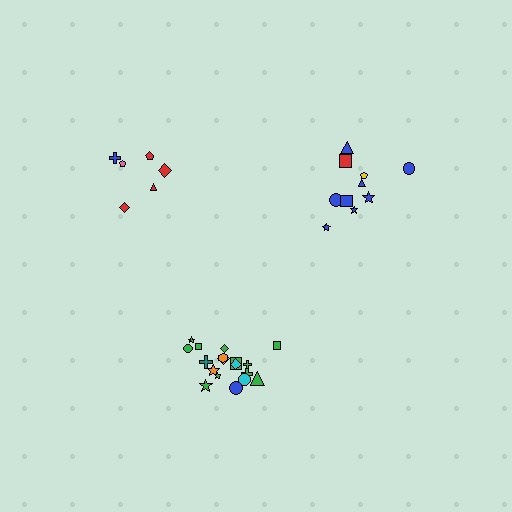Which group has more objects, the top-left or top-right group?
The top-right group.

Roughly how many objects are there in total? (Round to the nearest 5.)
Roughly 35 objects in total.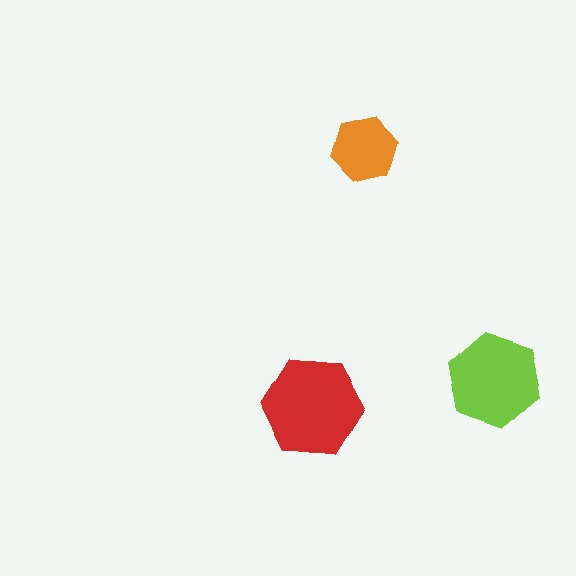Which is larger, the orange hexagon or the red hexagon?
The red one.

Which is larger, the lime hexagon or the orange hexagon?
The lime one.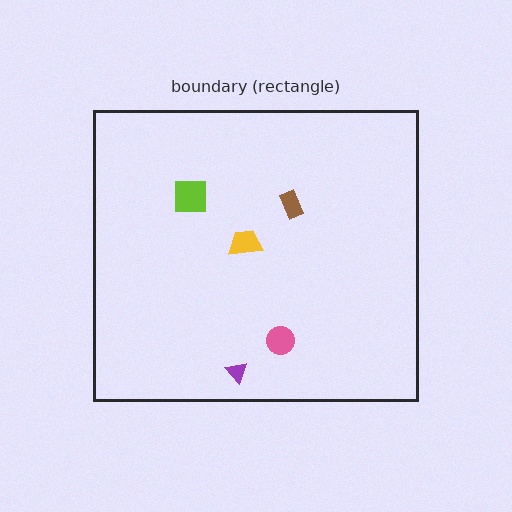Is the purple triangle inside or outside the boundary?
Inside.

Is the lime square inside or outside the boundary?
Inside.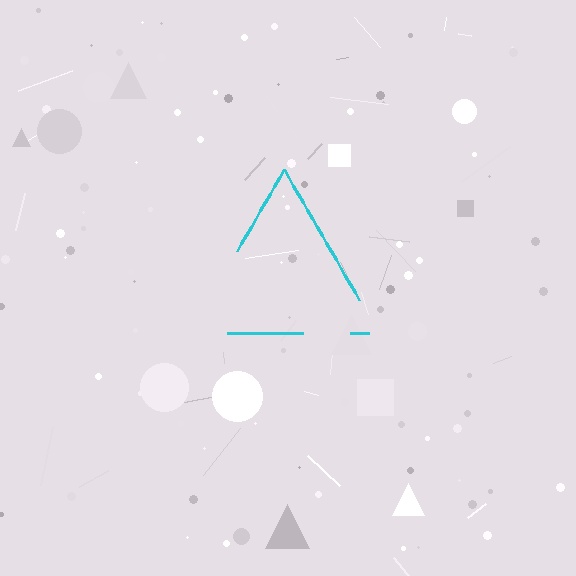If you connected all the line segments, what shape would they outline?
They would outline a triangle.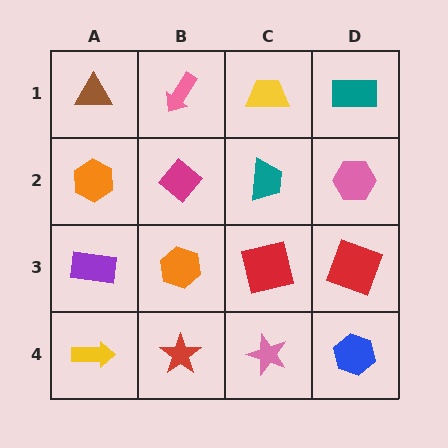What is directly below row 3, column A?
A yellow arrow.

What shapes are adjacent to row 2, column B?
A pink arrow (row 1, column B), an orange hexagon (row 3, column B), an orange hexagon (row 2, column A), a teal trapezoid (row 2, column C).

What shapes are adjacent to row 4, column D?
A red square (row 3, column D), a pink star (row 4, column C).